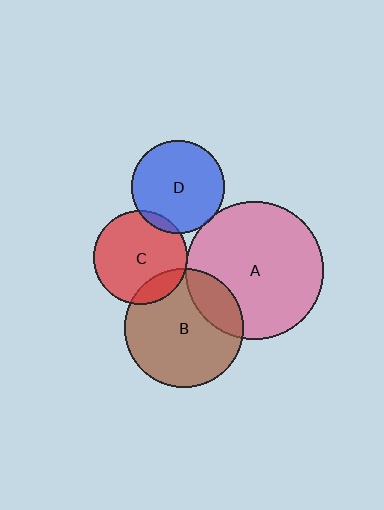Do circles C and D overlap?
Yes.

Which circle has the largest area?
Circle A (pink).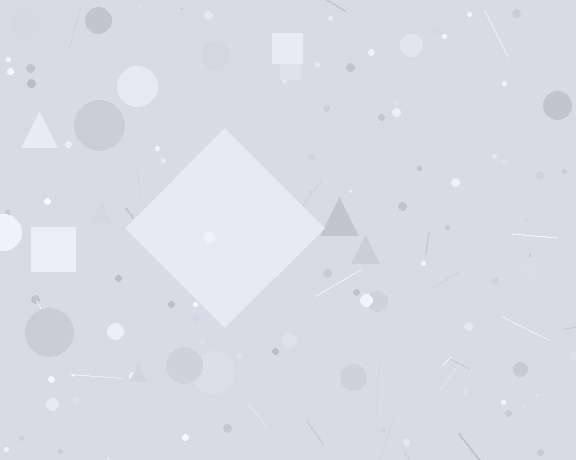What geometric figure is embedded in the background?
A diamond is embedded in the background.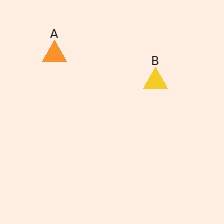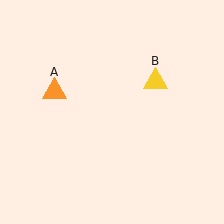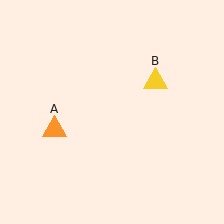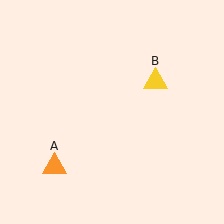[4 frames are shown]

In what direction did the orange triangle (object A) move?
The orange triangle (object A) moved down.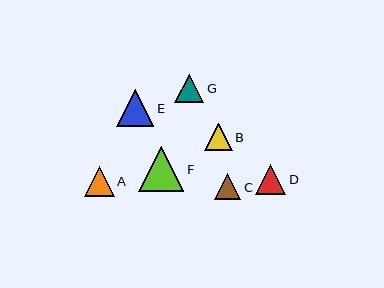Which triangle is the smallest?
Triangle C is the smallest with a size of approximately 27 pixels.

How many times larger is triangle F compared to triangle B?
Triangle F is approximately 1.7 times the size of triangle B.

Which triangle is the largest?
Triangle F is the largest with a size of approximately 45 pixels.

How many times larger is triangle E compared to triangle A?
Triangle E is approximately 1.2 times the size of triangle A.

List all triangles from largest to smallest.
From largest to smallest: F, E, D, A, G, B, C.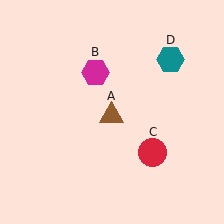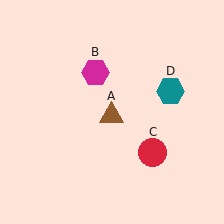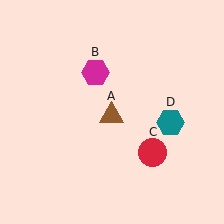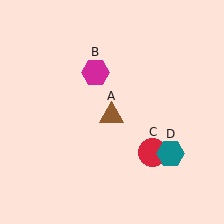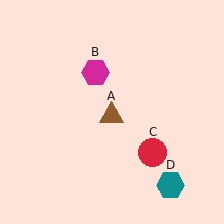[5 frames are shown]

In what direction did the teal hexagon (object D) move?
The teal hexagon (object D) moved down.